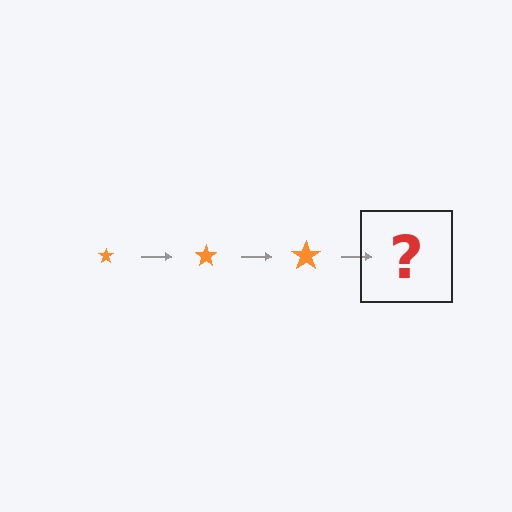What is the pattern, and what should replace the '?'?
The pattern is that the star gets progressively larger each step. The '?' should be an orange star, larger than the previous one.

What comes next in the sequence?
The next element should be an orange star, larger than the previous one.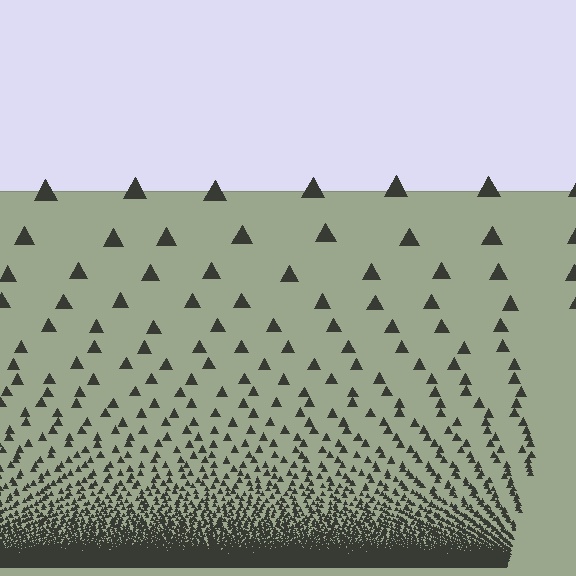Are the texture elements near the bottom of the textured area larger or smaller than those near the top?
Smaller. The gradient is inverted — elements near the bottom are smaller and denser.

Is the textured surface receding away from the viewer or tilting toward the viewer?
The surface appears to tilt toward the viewer. Texture elements get larger and sparser toward the top.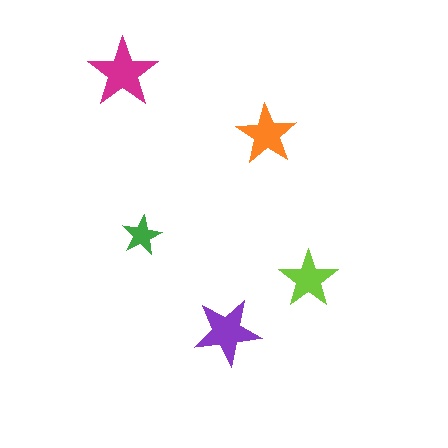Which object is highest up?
The magenta star is topmost.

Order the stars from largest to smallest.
the magenta one, the purple one, the orange one, the lime one, the green one.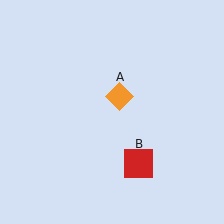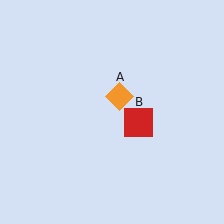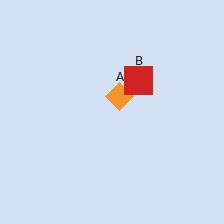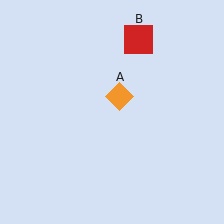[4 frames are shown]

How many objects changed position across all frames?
1 object changed position: red square (object B).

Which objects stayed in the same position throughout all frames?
Orange diamond (object A) remained stationary.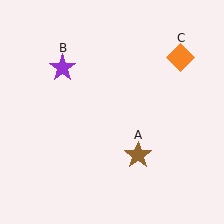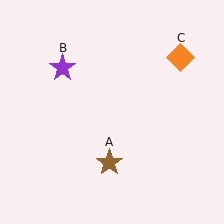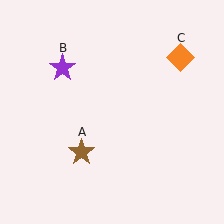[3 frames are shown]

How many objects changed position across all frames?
1 object changed position: brown star (object A).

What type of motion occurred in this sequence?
The brown star (object A) rotated clockwise around the center of the scene.